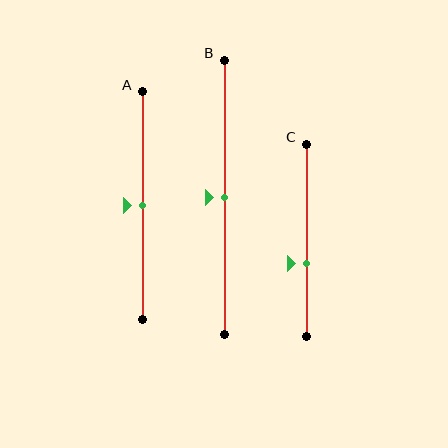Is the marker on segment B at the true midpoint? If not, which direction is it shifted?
Yes, the marker on segment B is at the true midpoint.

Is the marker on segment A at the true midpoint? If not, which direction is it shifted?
Yes, the marker on segment A is at the true midpoint.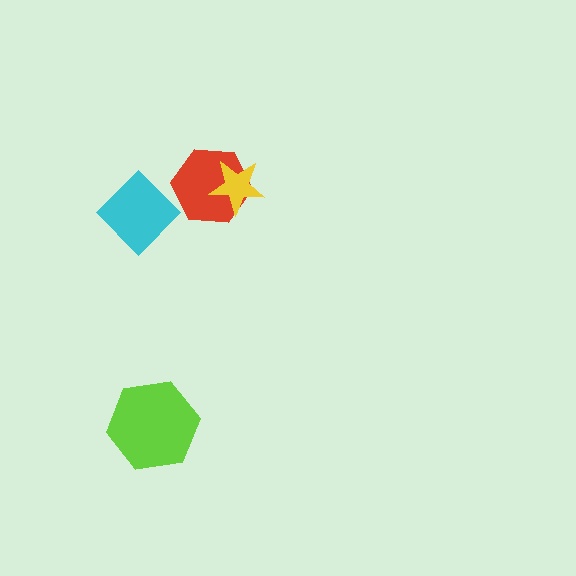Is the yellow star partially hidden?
No, no other shape covers it.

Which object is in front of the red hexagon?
The yellow star is in front of the red hexagon.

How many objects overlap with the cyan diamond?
0 objects overlap with the cyan diamond.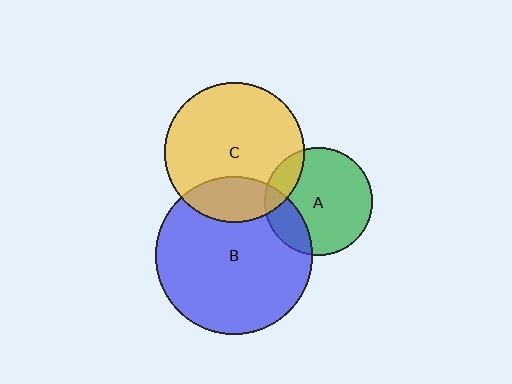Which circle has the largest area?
Circle B (blue).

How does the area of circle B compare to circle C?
Approximately 1.3 times.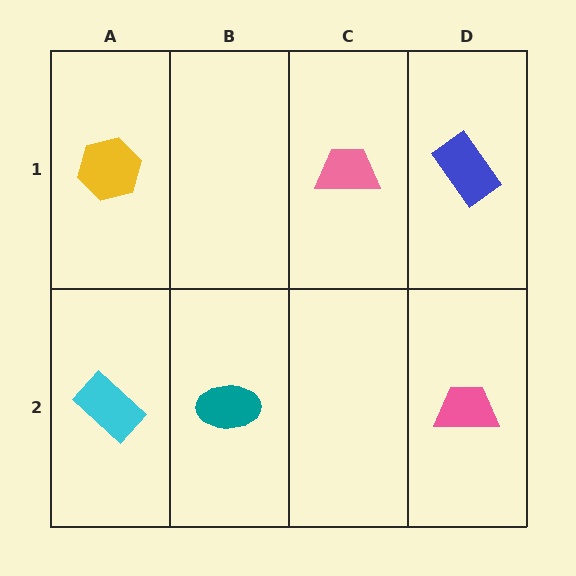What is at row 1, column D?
A blue rectangle.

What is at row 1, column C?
A pink trapezoid.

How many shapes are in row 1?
3 shapes.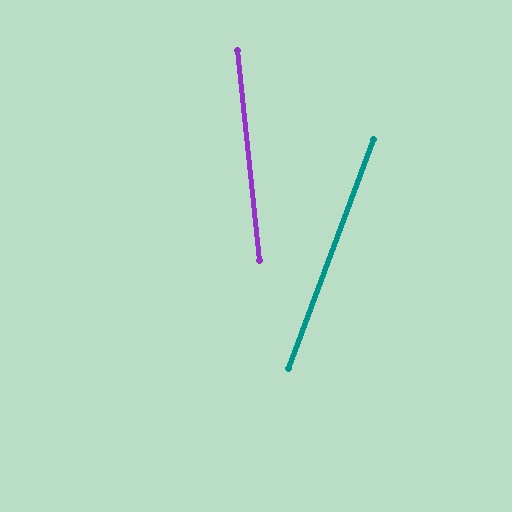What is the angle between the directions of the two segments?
Approximately 26 degrees.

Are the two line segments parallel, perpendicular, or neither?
Neither parallel nor perpendicular — they differ by about 26°.